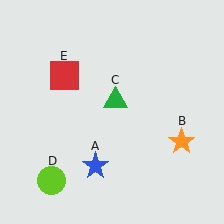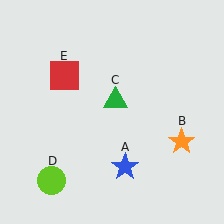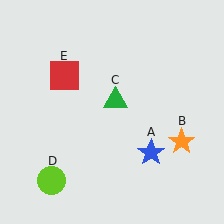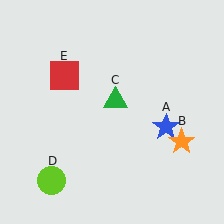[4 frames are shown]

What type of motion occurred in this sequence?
The blue star (object A) rotated counterclockwise around the center of the scene.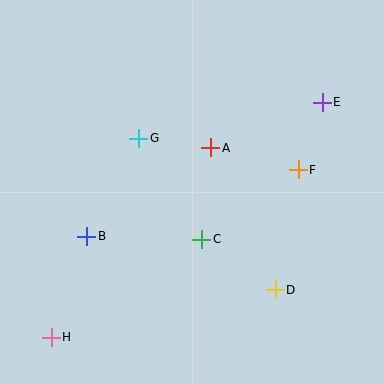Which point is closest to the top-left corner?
Point G is closest to the top-left corner.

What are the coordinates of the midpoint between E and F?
The midpoint between E and F is at (310, 136).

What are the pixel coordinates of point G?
Point G is at (139, 138).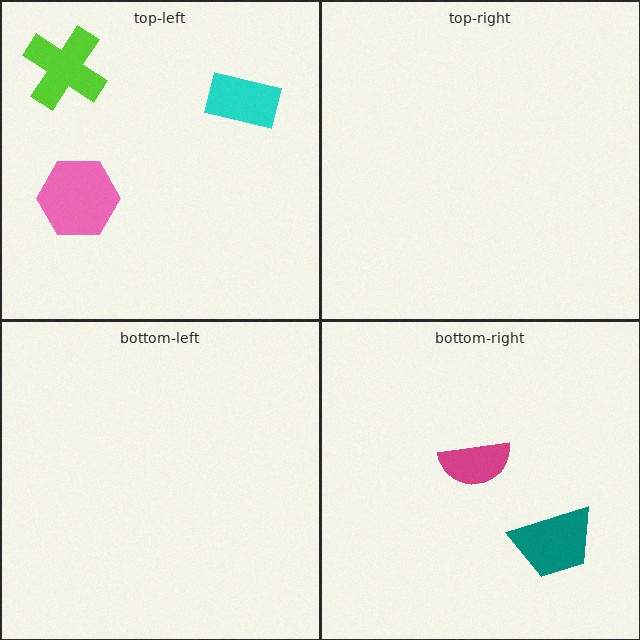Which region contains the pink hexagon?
The top-left region.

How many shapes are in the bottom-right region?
2.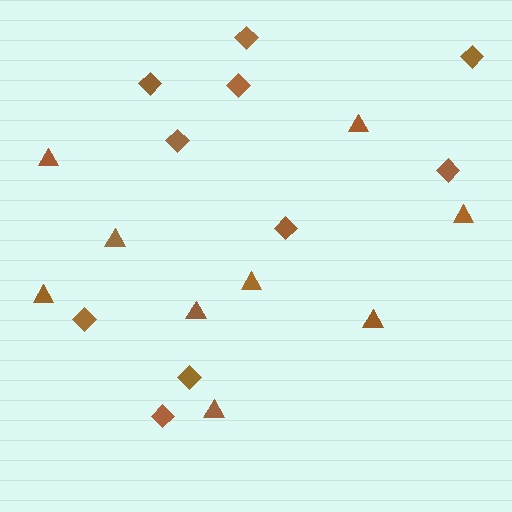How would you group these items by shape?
There are 2 groups: one group of triangles (9) and one group of diamonds (10).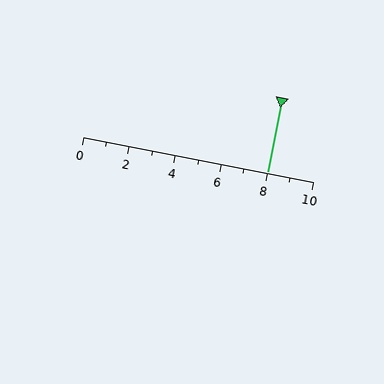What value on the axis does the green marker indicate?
The marker indicates approximately 8.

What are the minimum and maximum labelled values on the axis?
The axis runs from 0 to 10.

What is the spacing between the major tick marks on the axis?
The major ticks are spaced 2 apart.